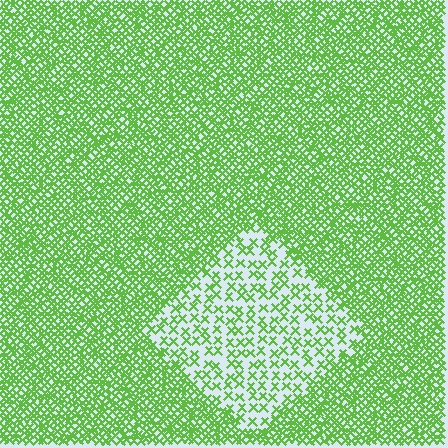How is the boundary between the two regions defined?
The boundary is defined by a change in element density (approximately 2.7x ratio). All elements are the same color, size, and shape.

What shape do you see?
I see a diamond.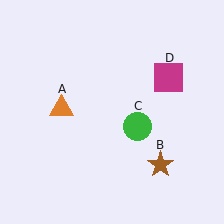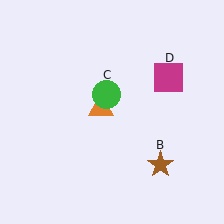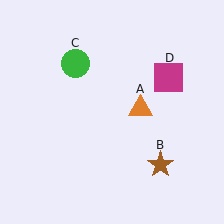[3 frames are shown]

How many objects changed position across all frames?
2 objects changed position: orange triangle (object A), green circle (object C).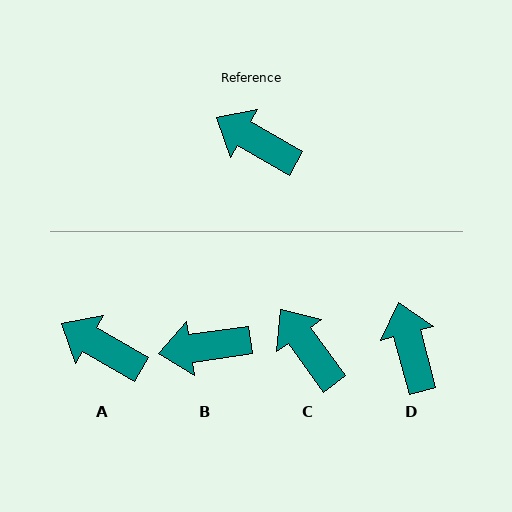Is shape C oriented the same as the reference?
No, it is off by about 24 degrees.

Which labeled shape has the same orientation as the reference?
A.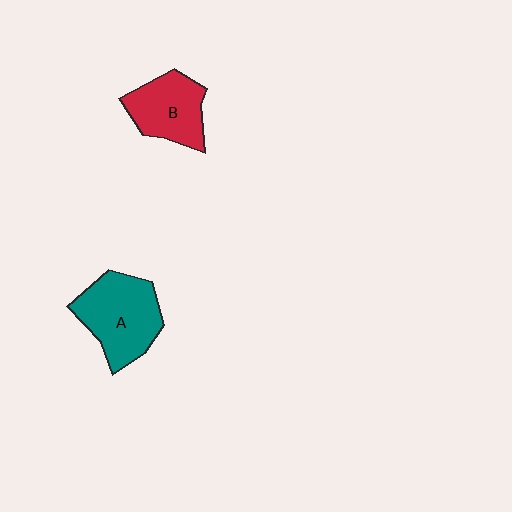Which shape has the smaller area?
Shape B (red).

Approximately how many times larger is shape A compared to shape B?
Approximately 1.3 times.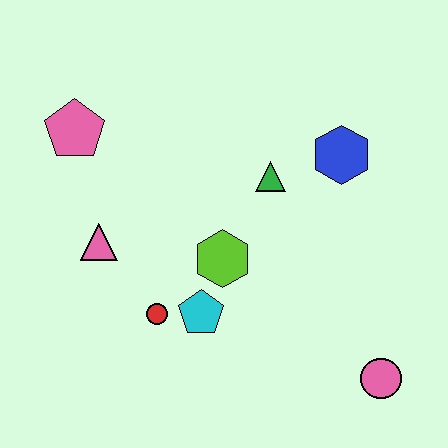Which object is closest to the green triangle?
The blue hexagon is closest to the green triangle.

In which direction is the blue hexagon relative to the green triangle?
The blue hexagon is to the right of the green triangle.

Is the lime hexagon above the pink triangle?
No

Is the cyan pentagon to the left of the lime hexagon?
Yes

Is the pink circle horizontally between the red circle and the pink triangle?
No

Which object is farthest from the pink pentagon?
The pink circle is farthest from the pink pentagon.